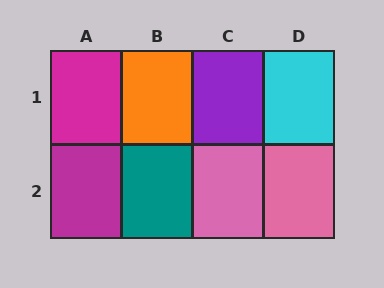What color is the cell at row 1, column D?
Cyan.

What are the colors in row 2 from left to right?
Magenta, teal, pink, pink.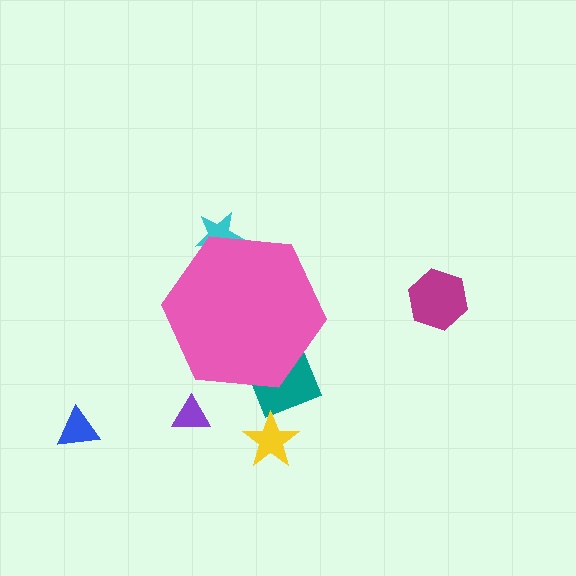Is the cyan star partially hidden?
Yes, the cyan star is partially hidden behind the pink hexagon.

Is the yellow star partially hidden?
No, the yellow star is fully visible.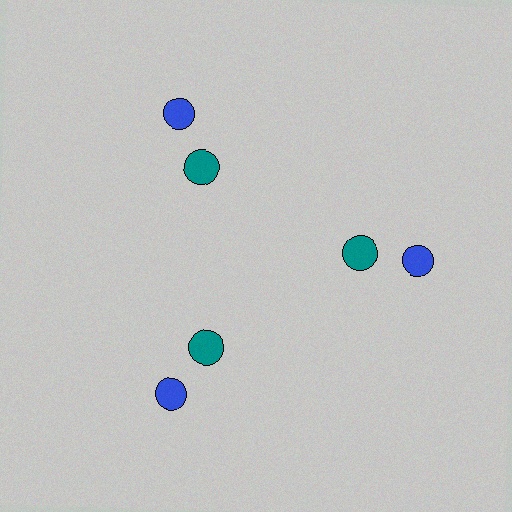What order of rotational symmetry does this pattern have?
This pattern has 3-fold rotational symmetry.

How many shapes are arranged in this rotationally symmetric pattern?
There are 6 shapes, arranged in 3 groups of 2.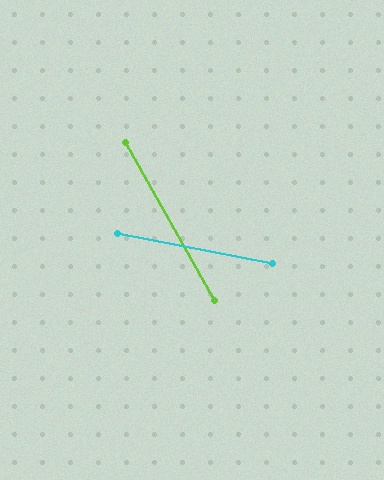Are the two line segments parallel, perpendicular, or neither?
Neither parallel nor perpendicular — they differ by about 50°.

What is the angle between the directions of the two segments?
Approximately 50 degrees.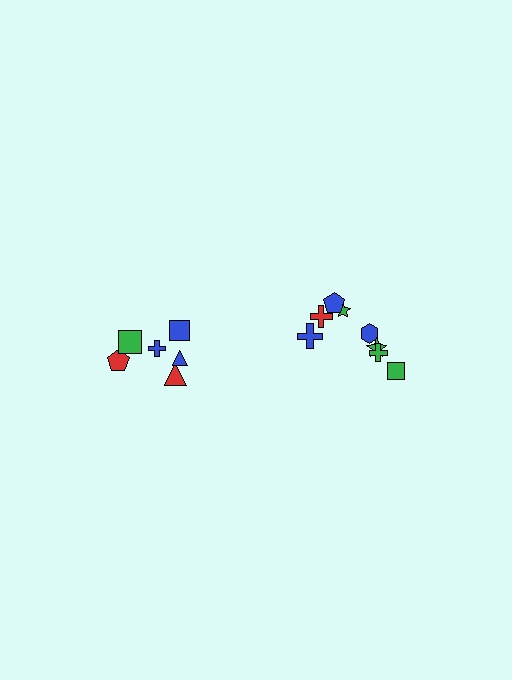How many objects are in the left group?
There are 6 objects.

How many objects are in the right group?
There are 8 objects.